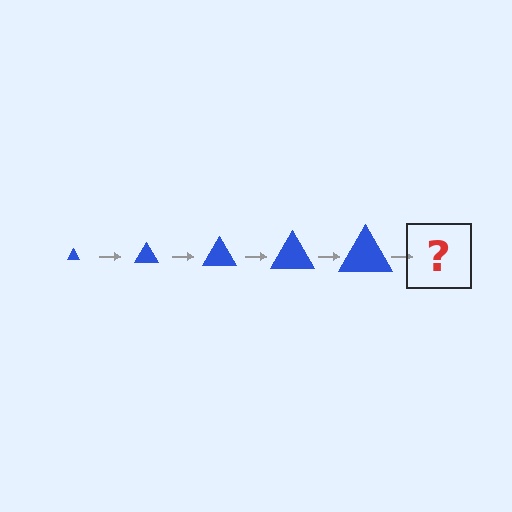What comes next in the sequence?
The next element should be a blue triangle, larger than the previous one.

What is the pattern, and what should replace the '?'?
The pattern is that the triangle gets progressively larger each step. The '?' should be a blue triangle, larger than the previous one.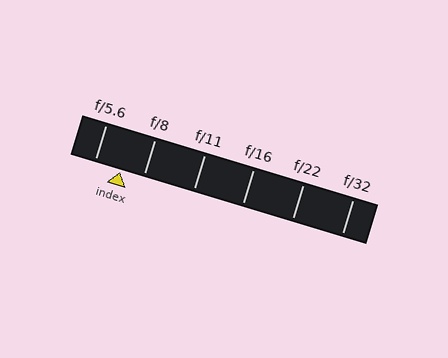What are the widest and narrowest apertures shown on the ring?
The widest aperture shown is f/5.6 and the narrowest is f/32.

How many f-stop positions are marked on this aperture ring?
There are 6 f-stop positions marked.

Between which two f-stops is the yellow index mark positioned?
The index mark is between f/5.6 and f/8.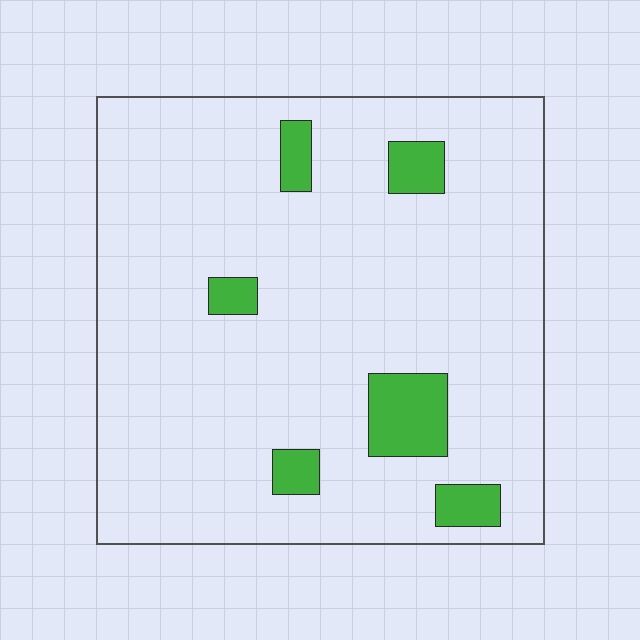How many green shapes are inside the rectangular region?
6.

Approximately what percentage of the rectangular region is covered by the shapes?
Approximately 10%.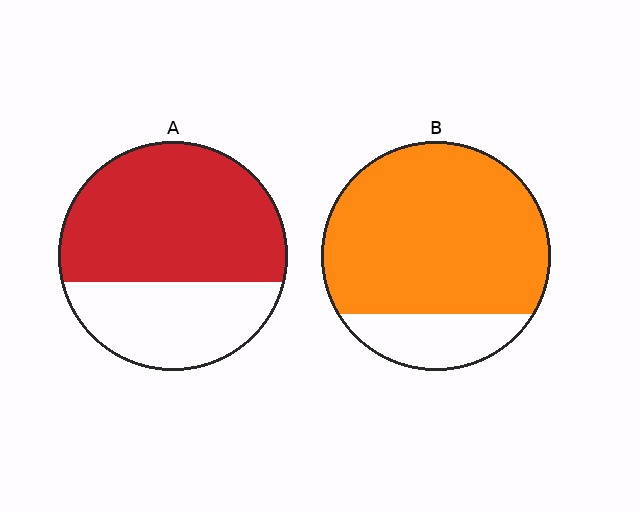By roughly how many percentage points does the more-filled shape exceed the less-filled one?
By roughly 15 percentage points (B over A).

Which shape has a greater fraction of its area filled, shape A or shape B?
Shape B.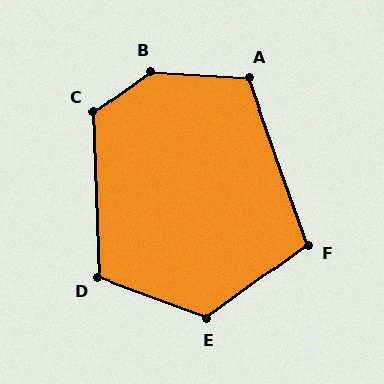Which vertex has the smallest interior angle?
F, at approximately 107 degrees.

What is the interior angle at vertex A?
Approximately 113 degrees (obtuse).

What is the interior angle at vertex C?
Approximately 123 degrees (obtuse).